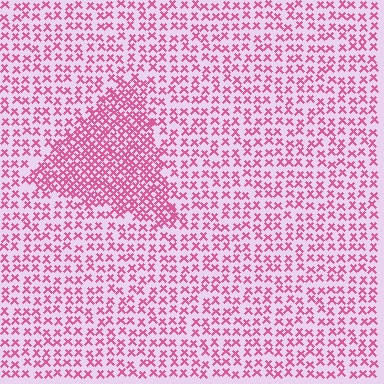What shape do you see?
I see a triangle.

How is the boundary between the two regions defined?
The boundary is defined by a change in element density (approximately 2.1x ratio). All elements are the same color, size, and shape.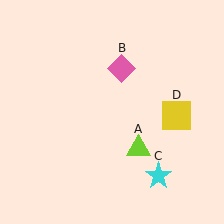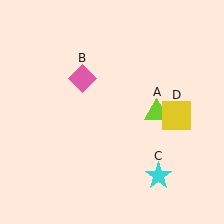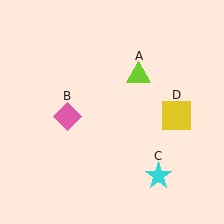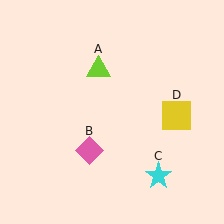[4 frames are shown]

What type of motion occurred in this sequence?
The lime triangle (object A), pink diamond (object B) rotated counterclockwise around the center of the scene.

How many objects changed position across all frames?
2 objects changed position: lime triangle (object A), pink diamond (object B).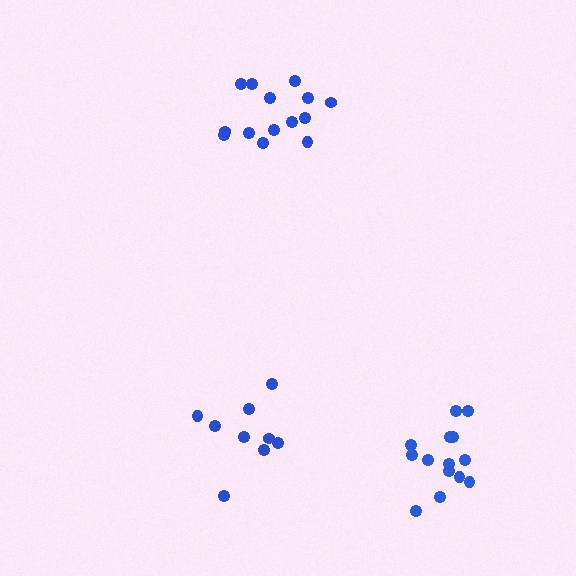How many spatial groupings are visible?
There are 3 spatial groupings.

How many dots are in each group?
Group 1: 14 dots, Group 2: 9 dots, Group 3: 14 dots (37 total).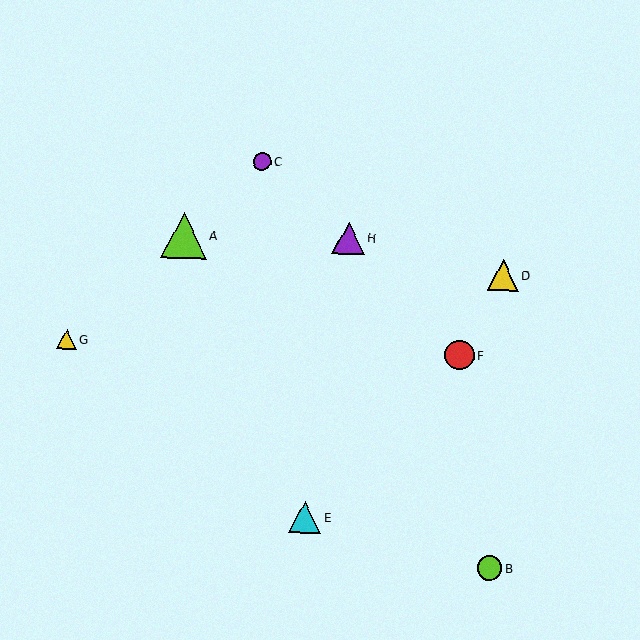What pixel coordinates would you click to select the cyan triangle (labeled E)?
Click at (305, 517) to select the cyan triangle E.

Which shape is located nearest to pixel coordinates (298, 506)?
The cyan triangle (labeled E) at (305, 517) is nearest to that location.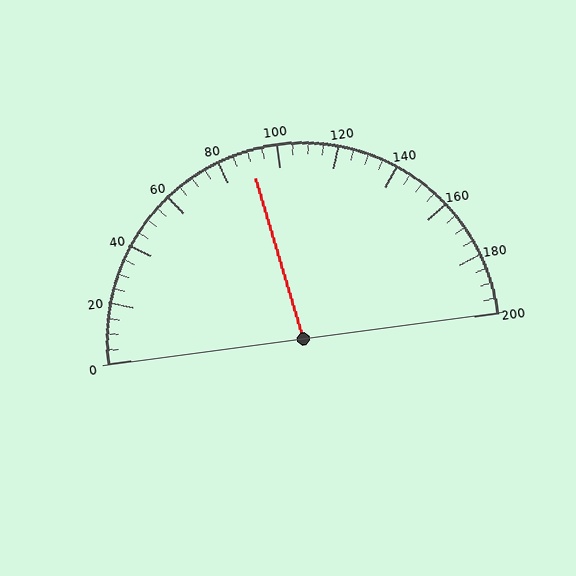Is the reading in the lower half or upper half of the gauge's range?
The reading is in the lower half of the range (0 to 200).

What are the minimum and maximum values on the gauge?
The gauge ranges from 0 to 200.